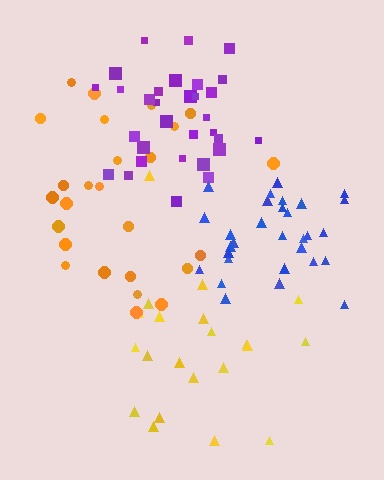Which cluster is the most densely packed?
Purple.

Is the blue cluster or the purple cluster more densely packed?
Purple.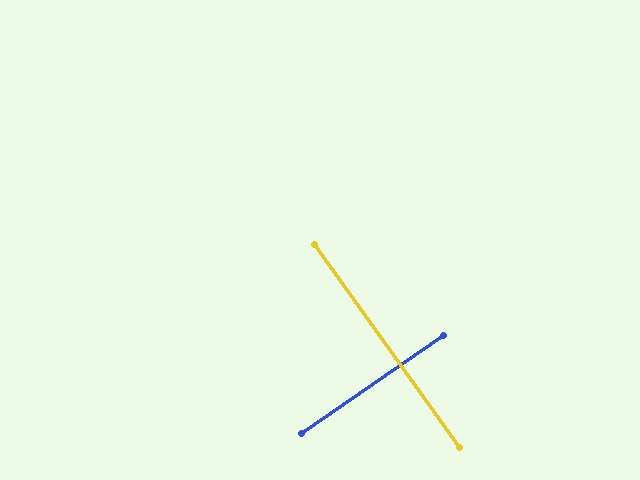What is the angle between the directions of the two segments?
Approximately 89 degrees.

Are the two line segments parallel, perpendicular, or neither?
Perpendicular — they meet at approximately 89°.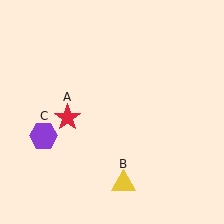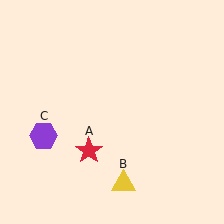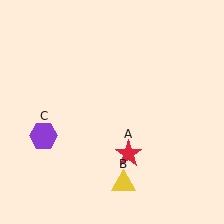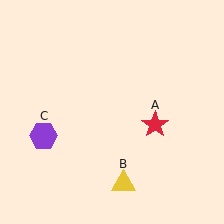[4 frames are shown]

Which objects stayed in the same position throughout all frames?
Yellow triangle (object B) and purple hexagon (object C) remained stationary.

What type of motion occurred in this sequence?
The red star (object A) rotated counterclockwise around the center of the scene.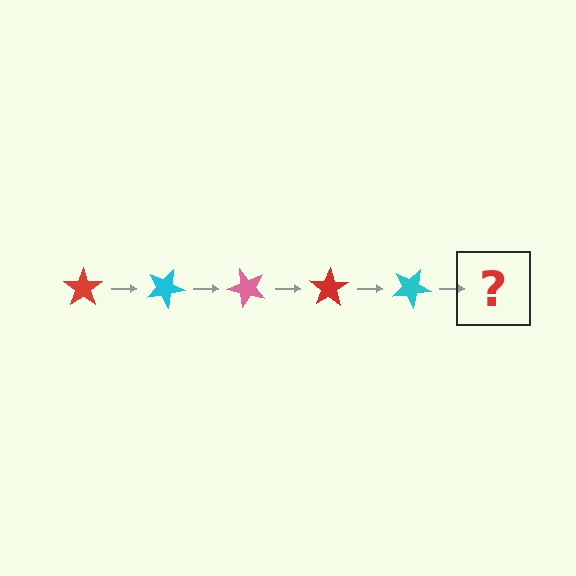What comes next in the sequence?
The next element should be a pink star, rotated 125 degrees from the start.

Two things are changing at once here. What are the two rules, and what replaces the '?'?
The two rules are that it rotates 25 degrees each step and the color cycles through red, cyan, and pink. The '?' should be a pink star, rotated 125 degrees from the start.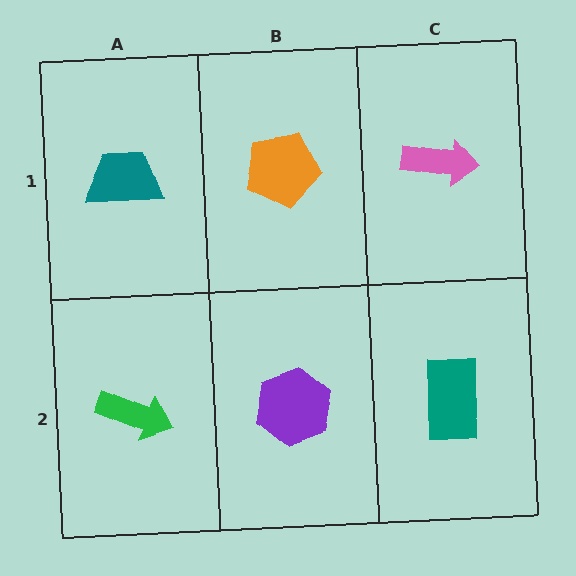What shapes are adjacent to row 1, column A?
A green arrow (row 2, column A), an orange pentagon (row 1, column B).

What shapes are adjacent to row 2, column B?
An orange pentagon (row 1, column B), a green arrow (row 2, column A), a teal rectangle (row 2, column C).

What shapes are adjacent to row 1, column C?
A teal rectangle (row 2, column C), an orange pentagon (row 1, column B).